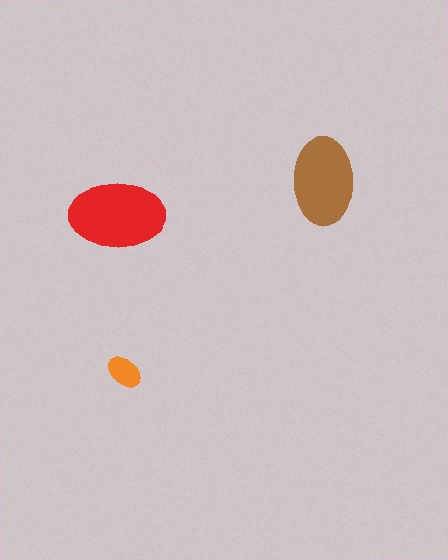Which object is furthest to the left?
The red ellipse is leftmost.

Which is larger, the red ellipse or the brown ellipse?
The red one.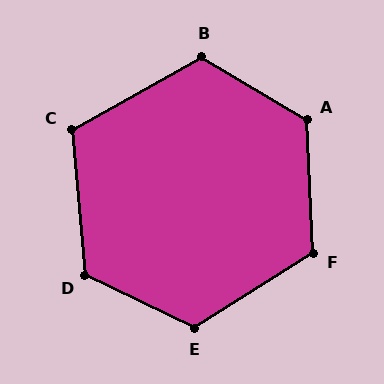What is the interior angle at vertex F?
Approximately 120 degrees (obtuse).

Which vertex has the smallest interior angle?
C, at approximately 114 degrees.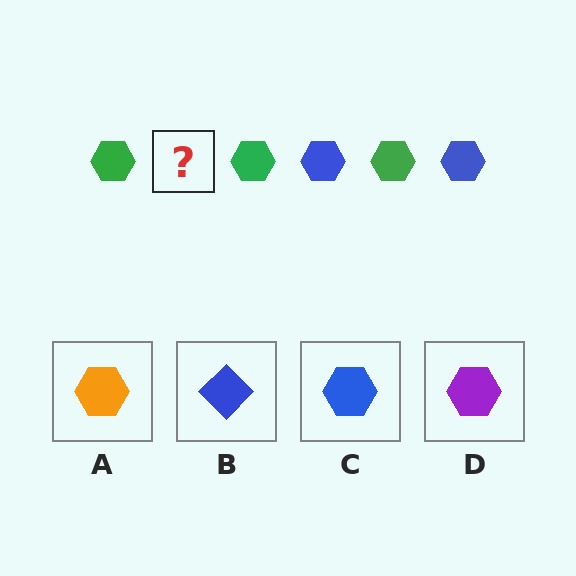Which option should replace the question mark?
Option C.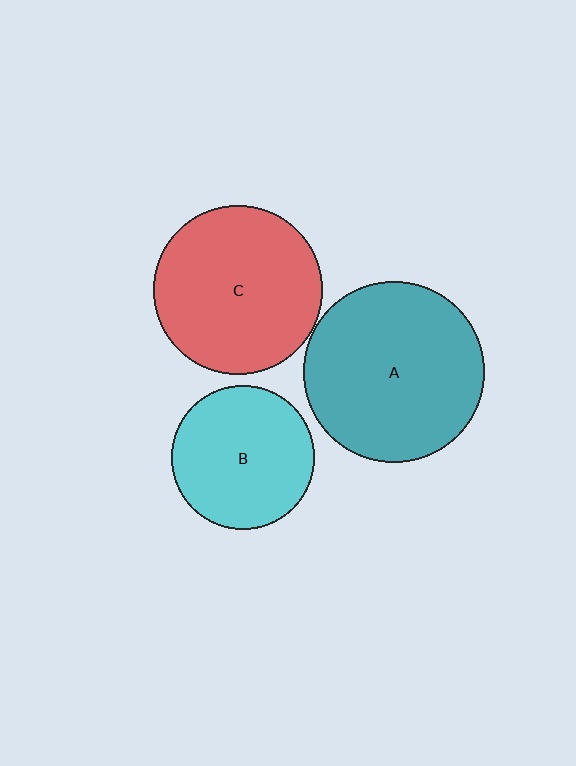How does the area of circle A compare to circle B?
Approximately 1.6 times.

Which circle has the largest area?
Circle A (teal).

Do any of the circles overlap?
No, none of the circles overlap.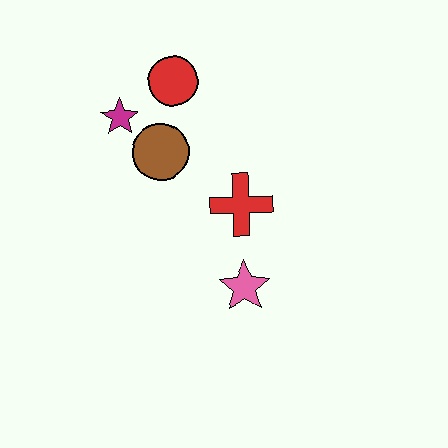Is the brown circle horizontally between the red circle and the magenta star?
Yes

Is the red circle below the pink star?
No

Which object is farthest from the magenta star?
The pink star is farthest from the magenta star.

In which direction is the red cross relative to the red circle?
The red cross is below the red circle.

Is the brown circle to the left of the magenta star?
No